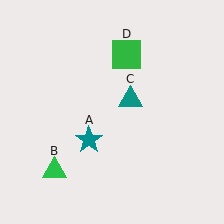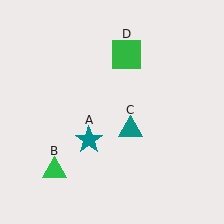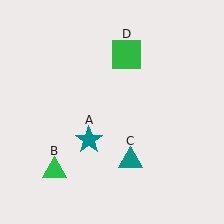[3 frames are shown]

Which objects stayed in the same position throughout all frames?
Teal star (object A) and green triangle (object B) and green square (object D) remained stationary.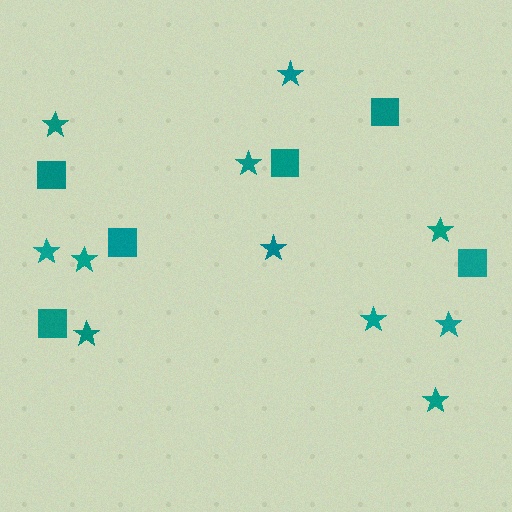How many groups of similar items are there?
There are 2 groups: one group of squares (6) and one group of stars (11).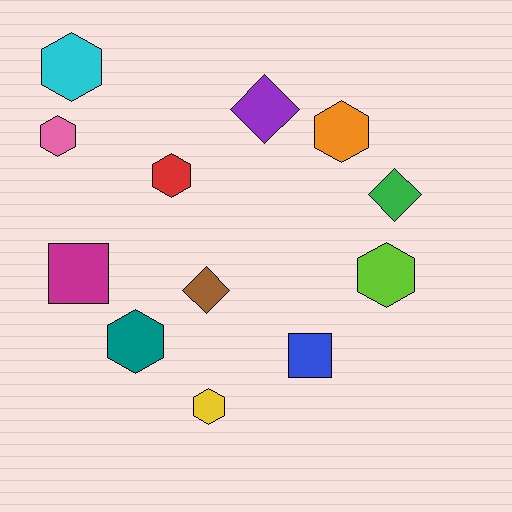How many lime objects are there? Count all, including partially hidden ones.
There is 1 lime object.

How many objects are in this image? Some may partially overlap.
There are 12 objects.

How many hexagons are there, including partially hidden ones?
There are 7 hexagons.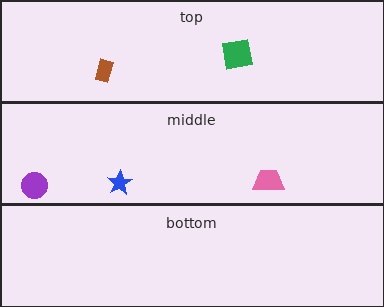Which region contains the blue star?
The middle region.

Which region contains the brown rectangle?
The top region.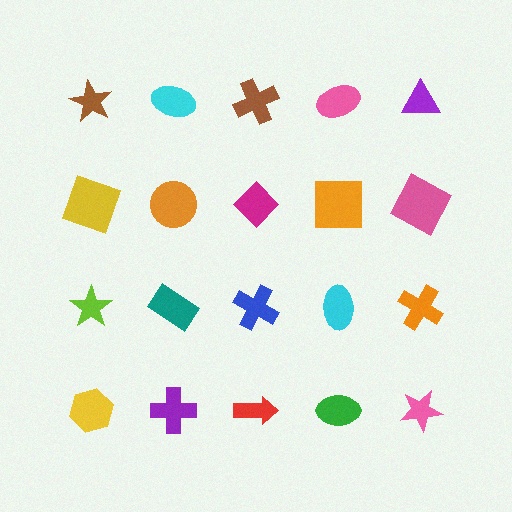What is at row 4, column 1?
A yellow hexagon.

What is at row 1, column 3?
A brown cross.